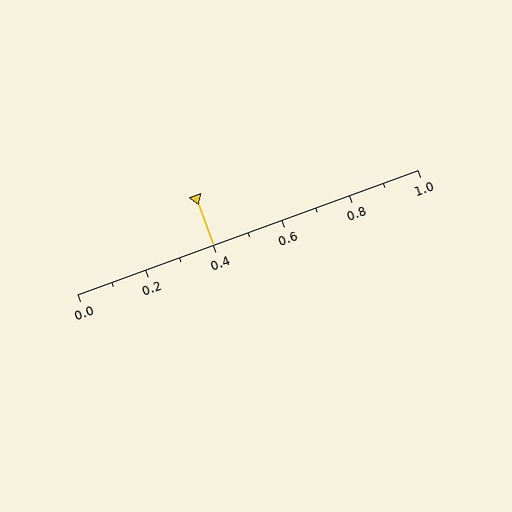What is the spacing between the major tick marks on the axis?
The major ticks are spaced 0.2 apart.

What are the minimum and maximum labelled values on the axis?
The axis runs from 0.0 to 1.0.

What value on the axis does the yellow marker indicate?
The marker indicates approximately 0.4.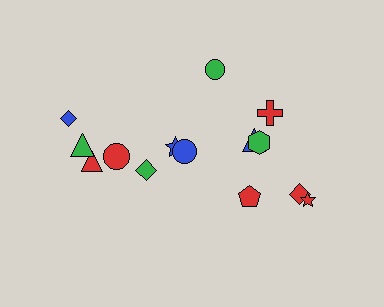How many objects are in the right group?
There are 8 objects.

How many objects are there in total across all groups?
There are 14 objects.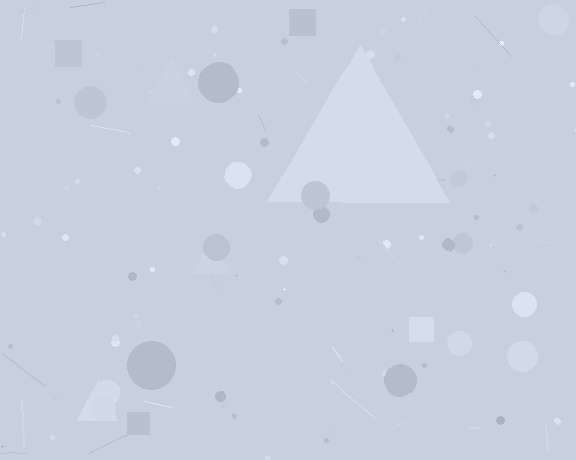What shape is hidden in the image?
A triangle is hidden in the image.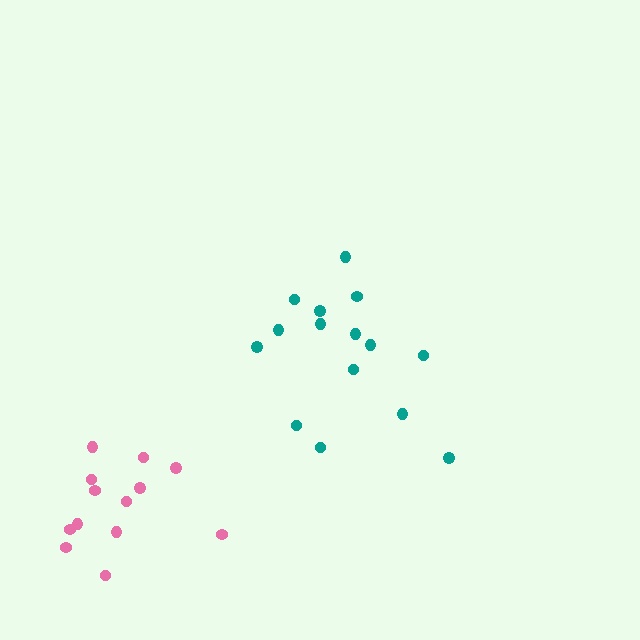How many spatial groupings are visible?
There are 2 spatial groupings.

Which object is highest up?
The teal cluster is topmost.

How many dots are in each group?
Group 1: 13 dots, Group 2: 15 dots (28 total).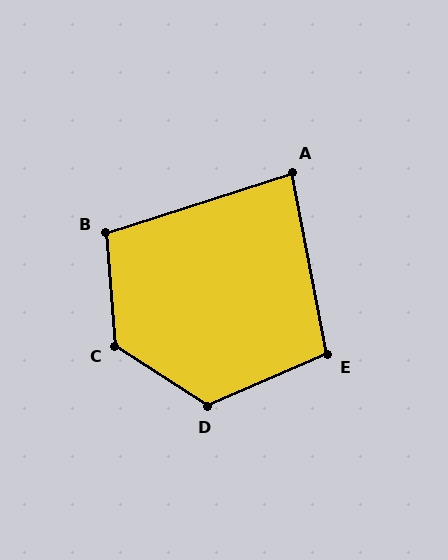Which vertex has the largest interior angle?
C, at approximately 128 degrees.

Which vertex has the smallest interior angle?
A, at approximately 83 degrees.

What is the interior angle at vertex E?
Approximately 103 degrees (obtuse).